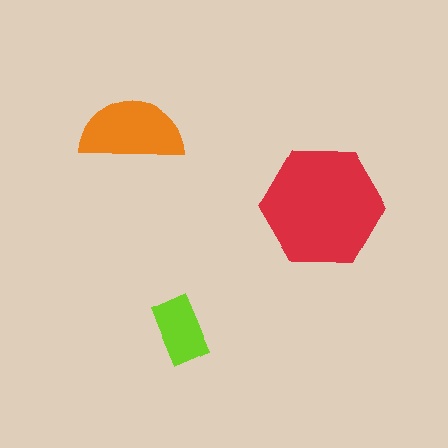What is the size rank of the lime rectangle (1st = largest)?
3rd.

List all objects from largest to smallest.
The red hexagon, the orange semicircle, the lime rectangle.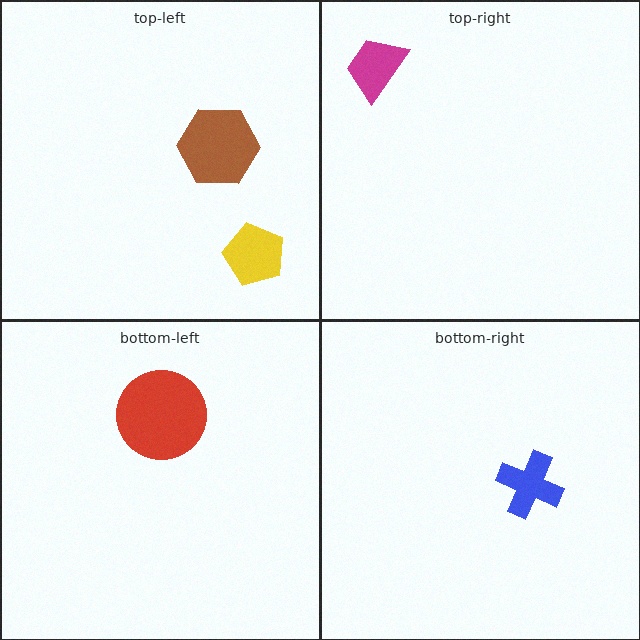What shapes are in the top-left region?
The brown hexagon, the yellow pentagon.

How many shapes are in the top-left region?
2.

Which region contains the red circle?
The bottom-left region.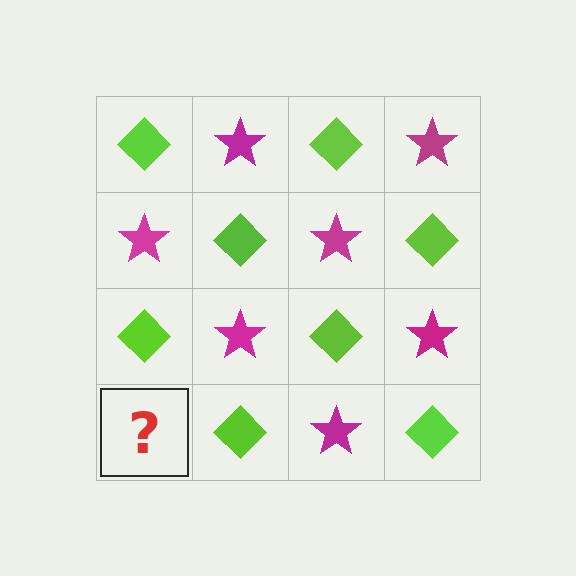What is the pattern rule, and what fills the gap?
The rule is that it alternates lime diamond and magenta star in a checkerboard pattern. The gap should be filled with a magenta star.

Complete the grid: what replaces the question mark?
The question mark should be replaced with a magenta star.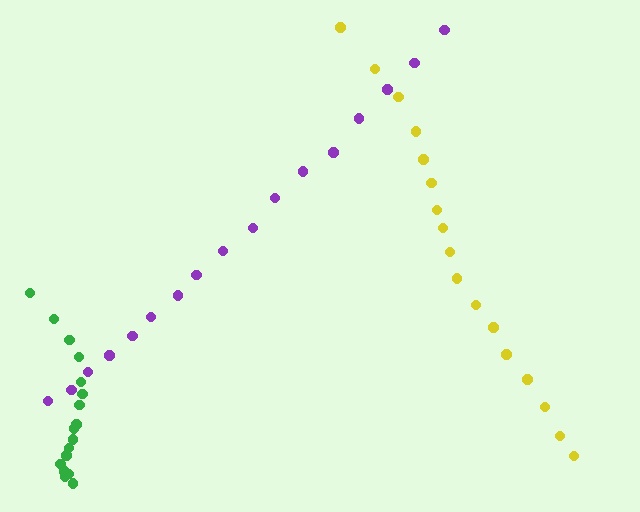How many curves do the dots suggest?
There are 3 distinct paths.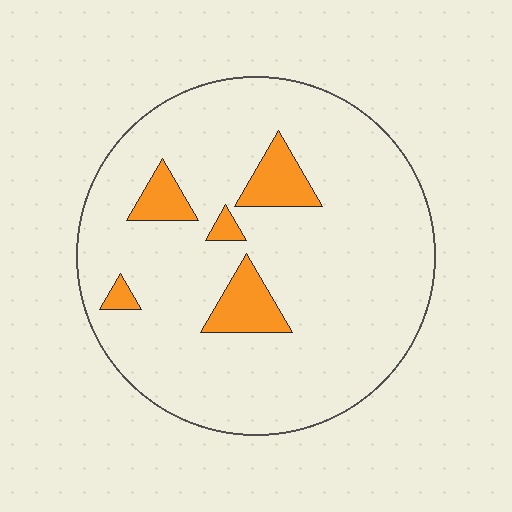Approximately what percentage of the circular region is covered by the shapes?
Approximately 10%.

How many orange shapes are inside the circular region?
5.